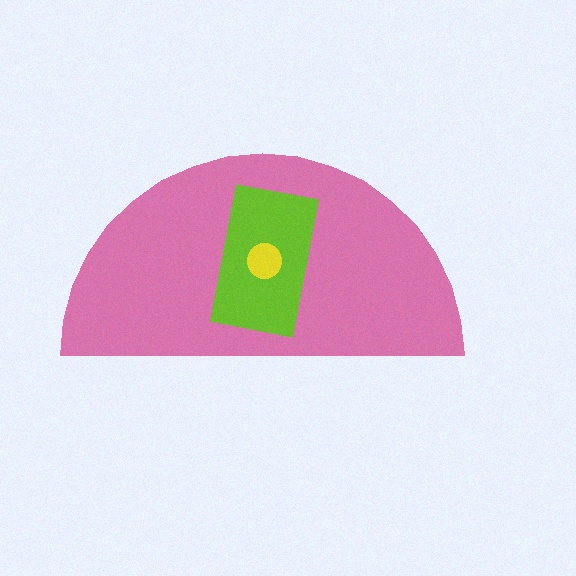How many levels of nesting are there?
3.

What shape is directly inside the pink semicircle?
The lime rectangle.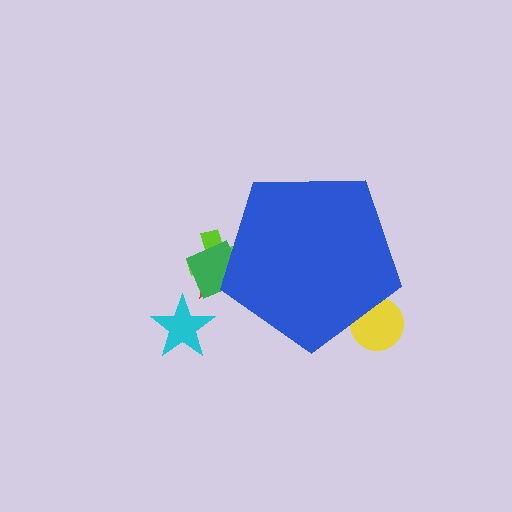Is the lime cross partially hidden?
Yes, the lime cross is partially hidden behind the blue pentagon.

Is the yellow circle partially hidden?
Yes, the yellow circle is partially hidden behind the blue pentagon.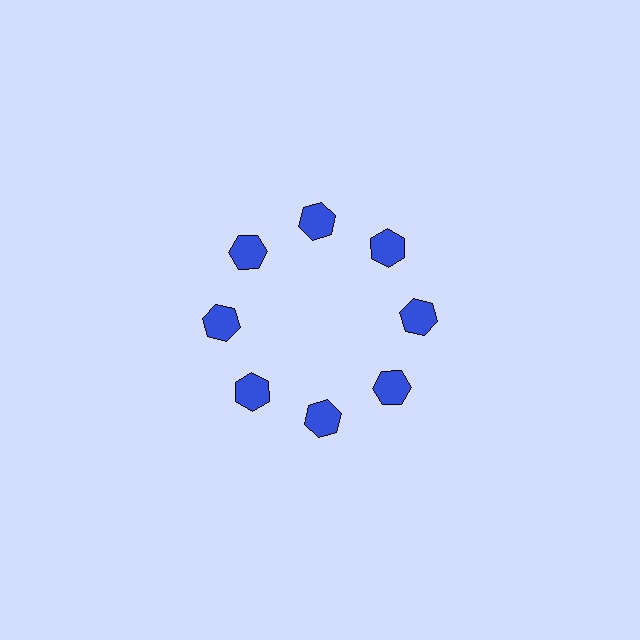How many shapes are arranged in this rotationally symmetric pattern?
There are 8 shapes, arranged in 8 groups of 1.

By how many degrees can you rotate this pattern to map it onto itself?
The pattern maps onto itself every 45 degrees of rotation.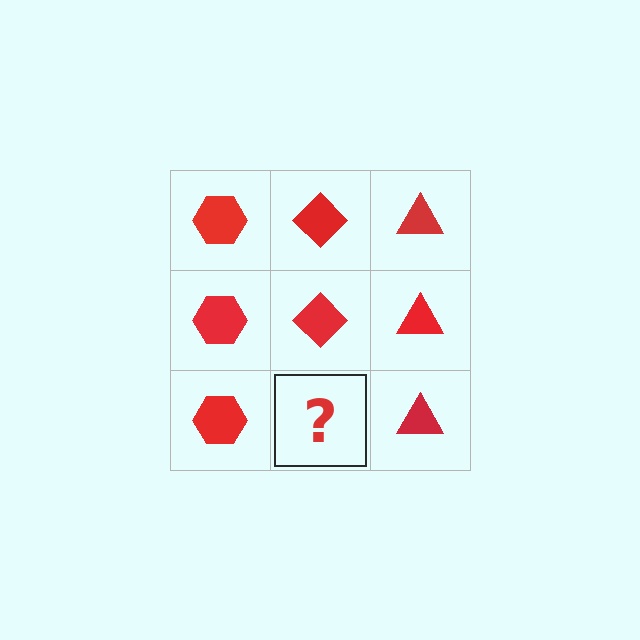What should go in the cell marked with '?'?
The missing cell should contain a red diamond.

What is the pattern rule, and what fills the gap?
The rule is that each column has a consistent shape. The gap should be filled with a red diamond.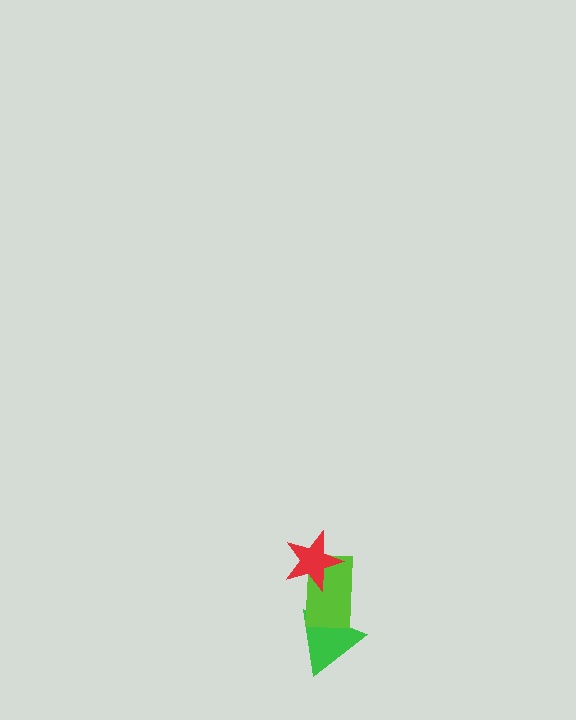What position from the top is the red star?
The red star is 1st from the top.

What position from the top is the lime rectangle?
The lime rectangle is 2nd from the top.